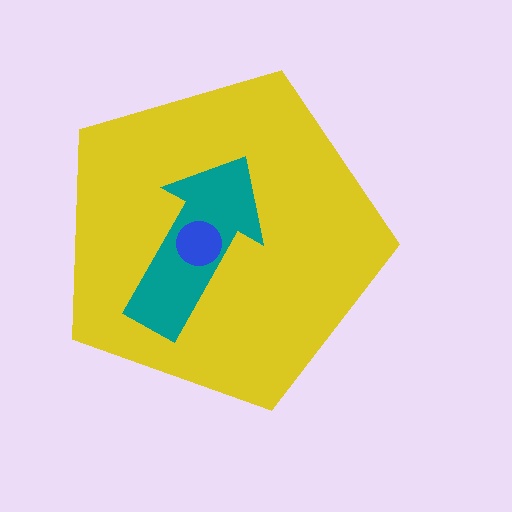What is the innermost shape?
The blue circle.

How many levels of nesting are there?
3.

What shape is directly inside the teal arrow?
The blue circle.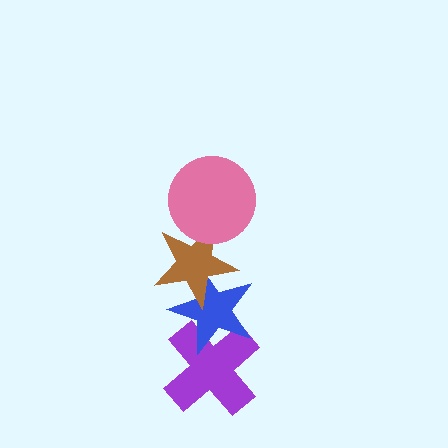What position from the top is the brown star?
The brown star is 2nd from the top.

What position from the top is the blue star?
The blue star is 3rd from the top.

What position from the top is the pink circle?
The pink circle is 1st from the top.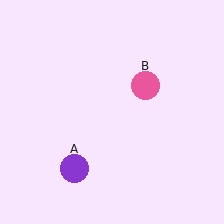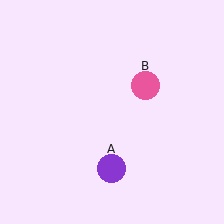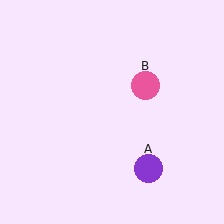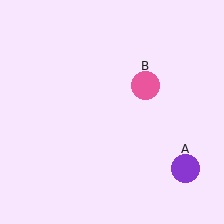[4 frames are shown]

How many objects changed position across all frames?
1 object changed position: purple circle (object A).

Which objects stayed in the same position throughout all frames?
Pink circle (object B) remained stationary.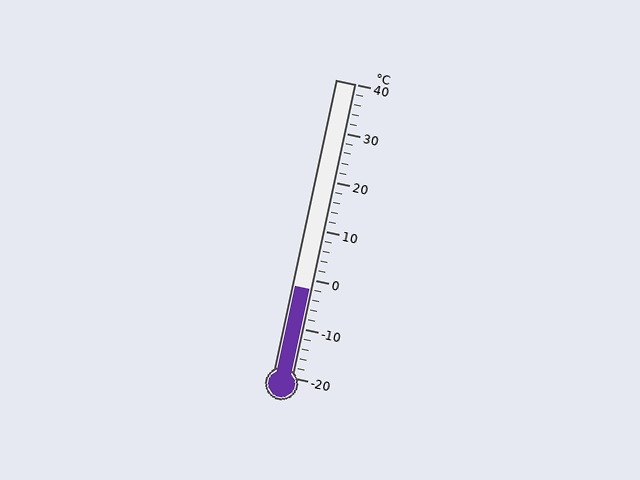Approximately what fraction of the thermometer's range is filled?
The thermometer is filled to approximately 30% of its range.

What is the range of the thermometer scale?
The thermometer scale ranges from -20°C to 40°C.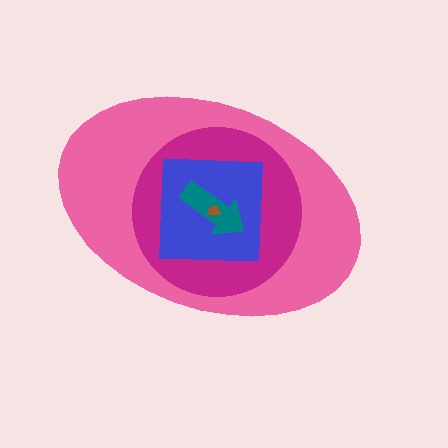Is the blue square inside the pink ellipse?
Yes.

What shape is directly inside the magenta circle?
The blue square.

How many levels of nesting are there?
5.